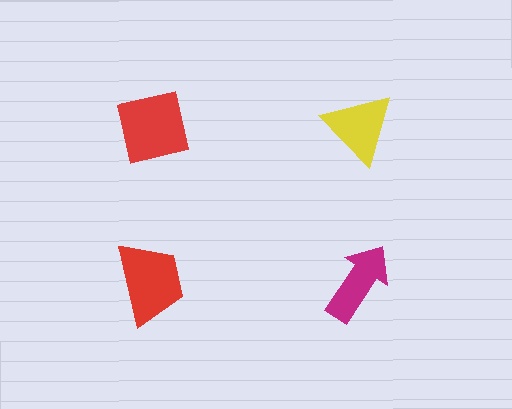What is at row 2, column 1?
A red trapezoid.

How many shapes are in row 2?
2 shapes.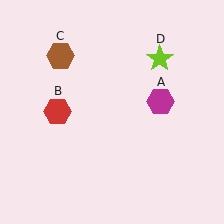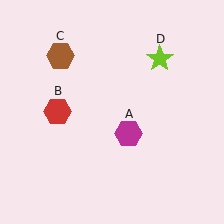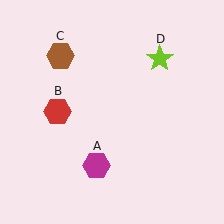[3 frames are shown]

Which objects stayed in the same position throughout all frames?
Red hexagon (object B) and brown hexagon (object C) and lime star (object D) remained stationary.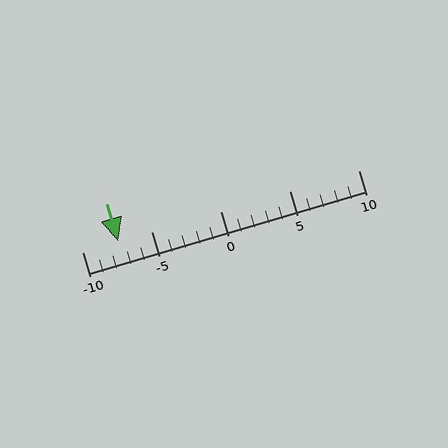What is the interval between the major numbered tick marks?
The major tick marks are spaced 5 units apart.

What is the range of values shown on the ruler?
The ruler shows values from -10 to 10.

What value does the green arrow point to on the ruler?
The green arrow points to approximately -7.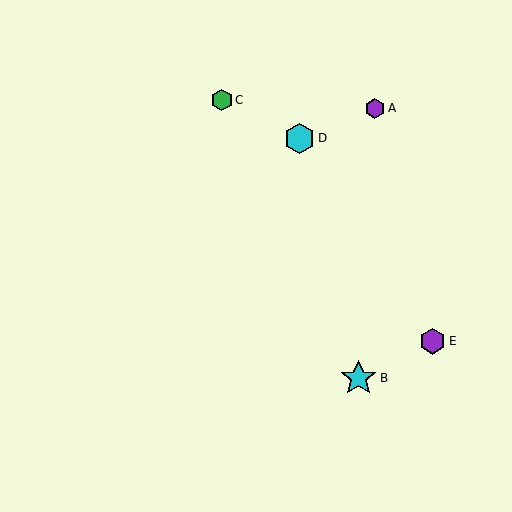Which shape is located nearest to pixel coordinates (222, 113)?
The green hexagon (labeled C) at (222, 100) is nearest to that location.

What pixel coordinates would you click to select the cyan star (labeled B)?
Click at (359, 378) to select the cyan star B.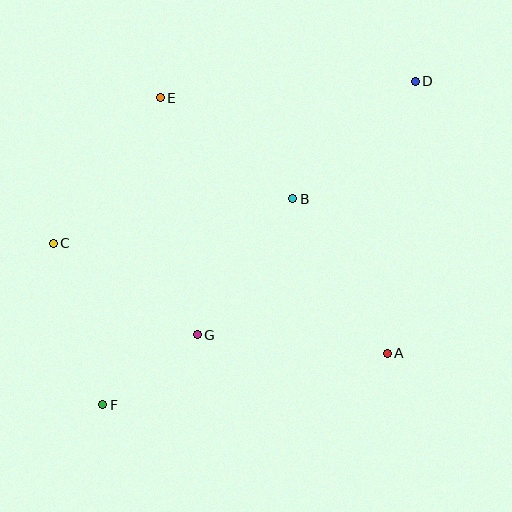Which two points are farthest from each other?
Points D and F are farthest from each other.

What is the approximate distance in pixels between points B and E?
The distance between B and E is approximately 167 pixels.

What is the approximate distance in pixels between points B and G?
The distance between B and G is approximately 166 pixels.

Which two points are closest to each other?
Points F and G are closest to each other.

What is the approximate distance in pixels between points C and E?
The distance between C and E is approximately 181 pixels.